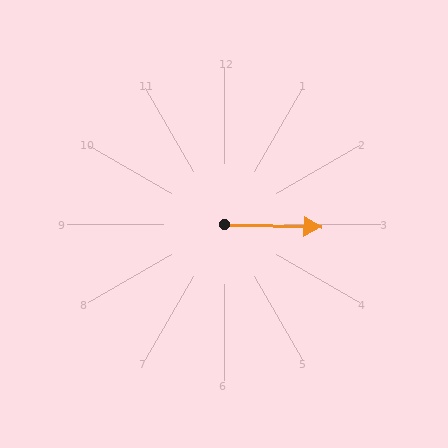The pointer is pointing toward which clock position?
Roughly 3 o'clock.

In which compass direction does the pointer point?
East.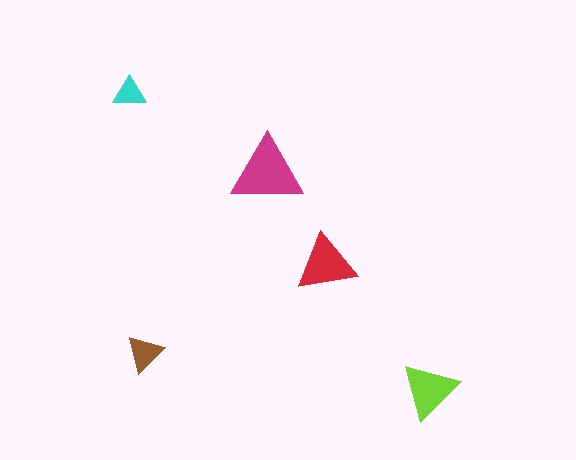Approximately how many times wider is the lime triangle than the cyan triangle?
About 1.5 times wider.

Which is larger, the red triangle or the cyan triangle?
The red one.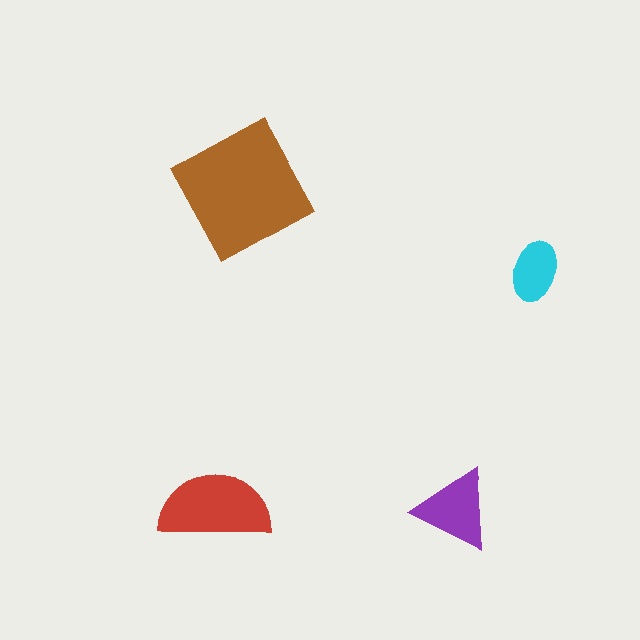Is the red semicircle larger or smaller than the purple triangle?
Larger.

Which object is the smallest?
The cyan ellipse.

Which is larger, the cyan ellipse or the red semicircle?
The red semicircle.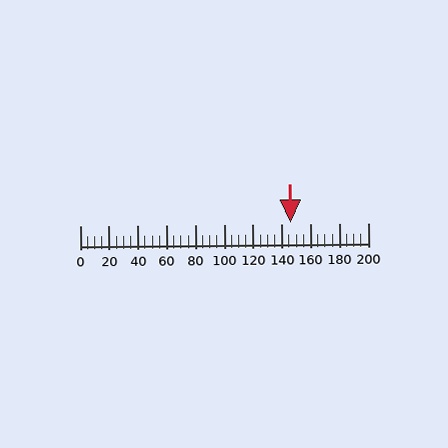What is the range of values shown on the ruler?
The ruler shows values from 0 to 200.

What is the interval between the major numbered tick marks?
The major tick marks are spaced 20 units apart.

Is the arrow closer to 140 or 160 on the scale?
The arrow is closer to 140.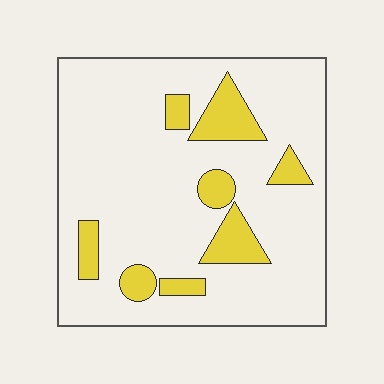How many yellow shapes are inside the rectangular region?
8.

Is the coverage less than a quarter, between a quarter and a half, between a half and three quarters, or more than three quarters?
Less than a quarter.